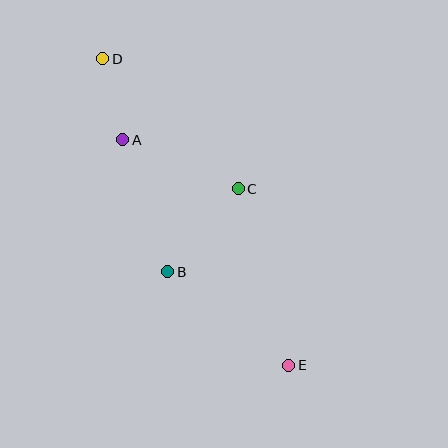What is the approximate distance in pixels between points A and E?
The distance between A and E is approximately 280 pixels.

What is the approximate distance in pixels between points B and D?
The distance between B and D is approximately 223 pixels.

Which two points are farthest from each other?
Points D and E are farthest from each other.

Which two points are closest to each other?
Points A and D are closest to each other.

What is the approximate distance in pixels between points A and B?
The distance between A and B is approximately 140 pixels.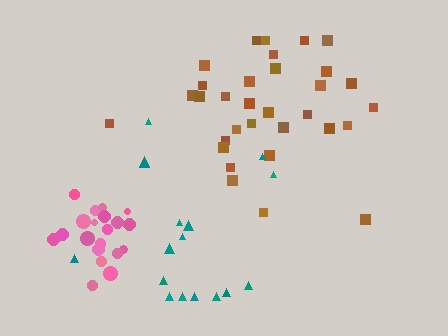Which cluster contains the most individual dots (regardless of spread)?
Brown (32).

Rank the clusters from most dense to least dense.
pink, brown, teal.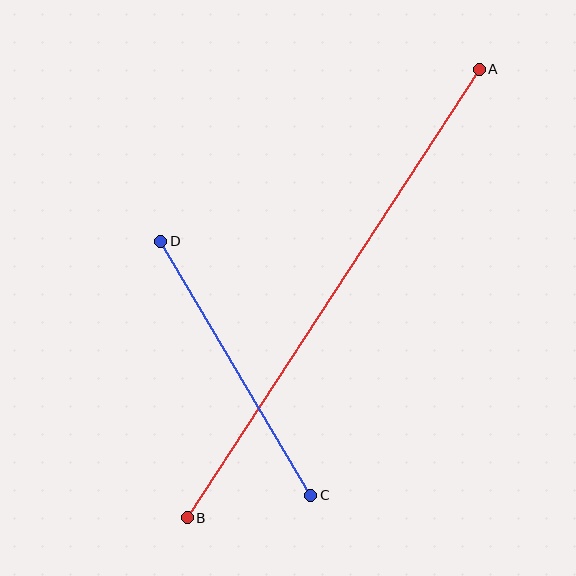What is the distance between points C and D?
The distance is approximately 295 pixels.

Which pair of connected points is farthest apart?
Points A and B are farthest apart.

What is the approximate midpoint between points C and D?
The midpoint is at approximately (236, 368) pixels.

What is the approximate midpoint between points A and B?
The midpoint is at approximately (333, 294) pixels.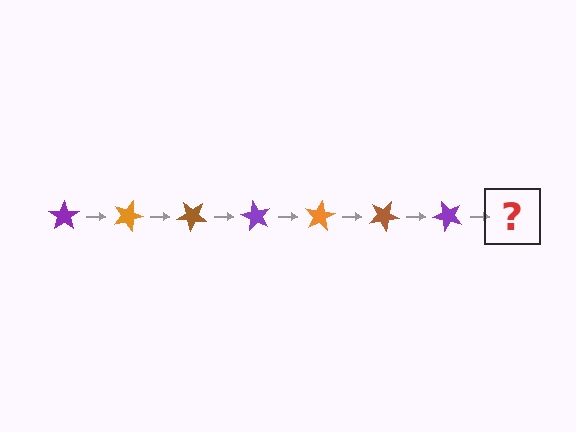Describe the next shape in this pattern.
It should be an orange star, rotated 140 degrees from the start.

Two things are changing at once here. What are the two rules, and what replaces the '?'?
The two rules are that it rotates 20 degrees each step and the color cycles through purple, orange, and brown. The '?' should be an orange star, rotated 140 degrees from the start.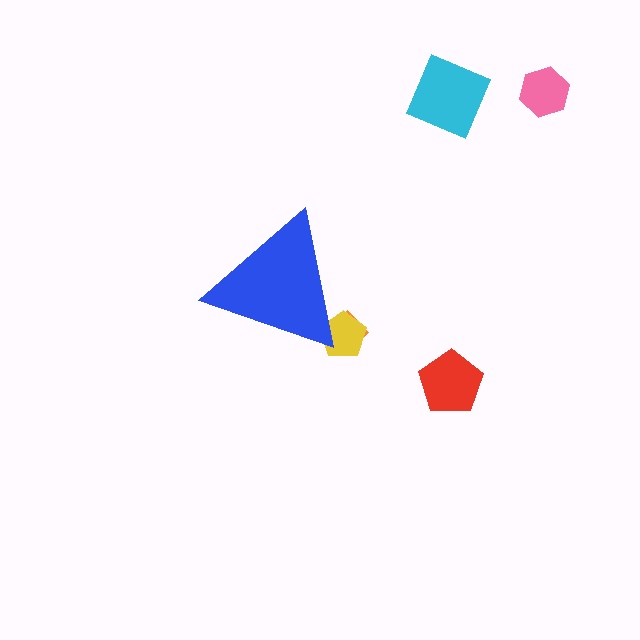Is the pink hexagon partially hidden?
No, the pink hexagon is fully visible.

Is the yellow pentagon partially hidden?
Yes, the yellow pentagon is partially hidden behind the blue triangle.